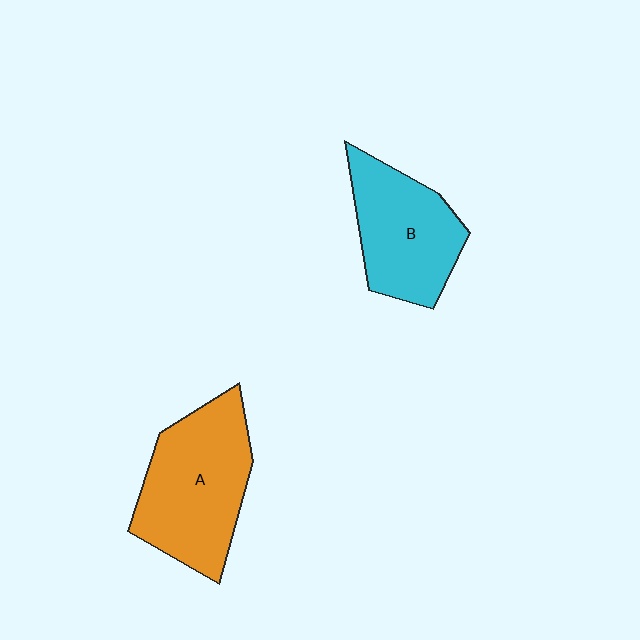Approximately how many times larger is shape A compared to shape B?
Approximately 1.2 times.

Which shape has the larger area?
Shape A (orange).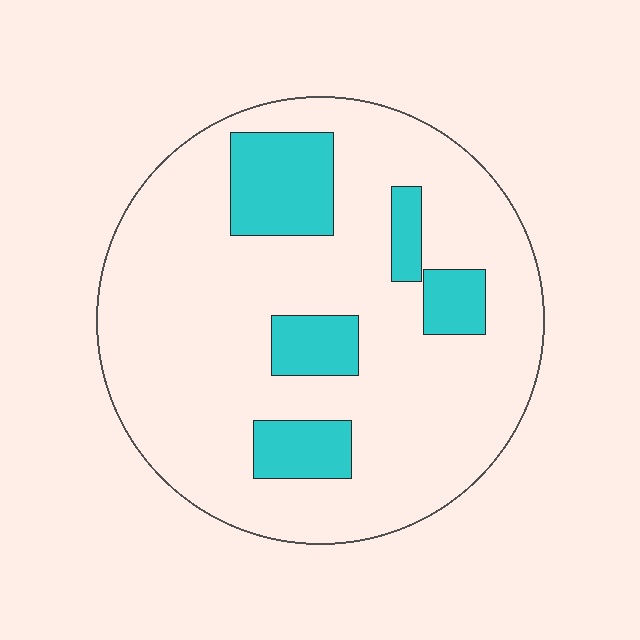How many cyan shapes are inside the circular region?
5.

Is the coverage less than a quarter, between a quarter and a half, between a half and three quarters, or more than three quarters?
Less than a quarter.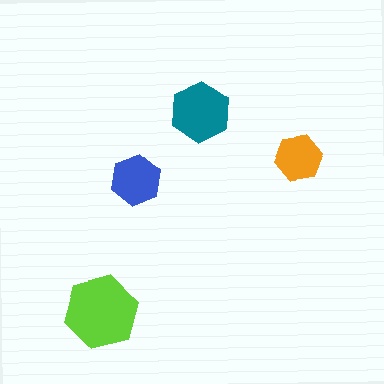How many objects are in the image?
There are 4 objects in the image.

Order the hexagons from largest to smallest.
the lime one, the teal one, the blue one, the orange one.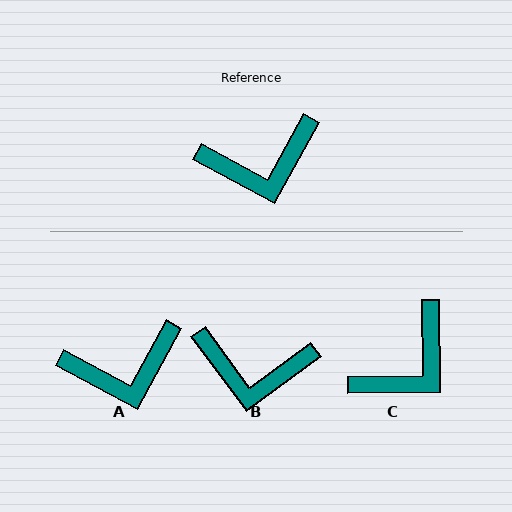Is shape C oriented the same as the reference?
No, it is off by about 30 degrees.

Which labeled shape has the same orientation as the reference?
A.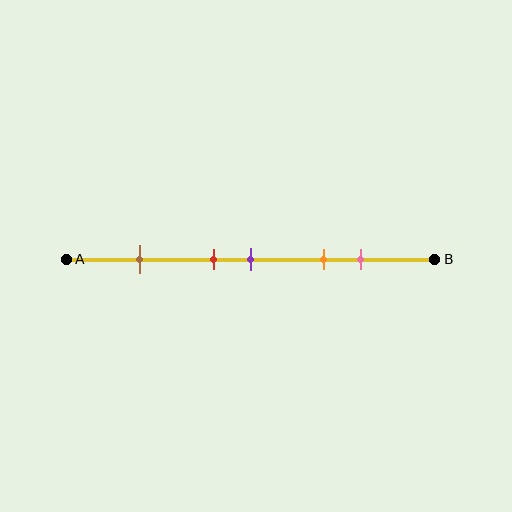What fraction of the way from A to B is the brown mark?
The brown mark is approximately 20% (0.2) of the way from A to B.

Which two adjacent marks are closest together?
The red and purple marks are the closest adjacent pair.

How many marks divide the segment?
There are 5 marks dividing the segment.